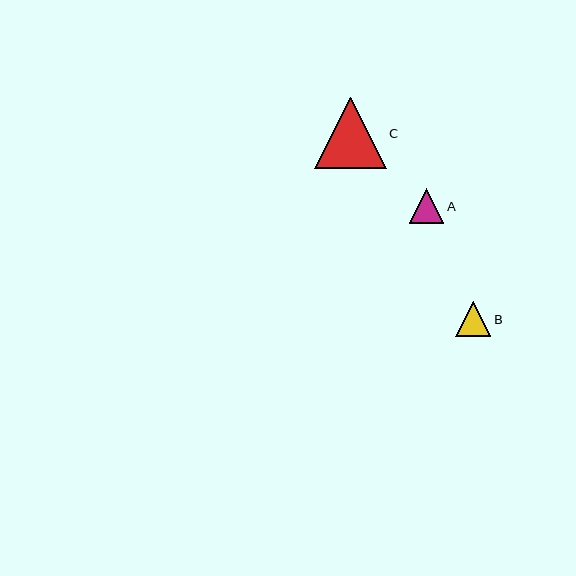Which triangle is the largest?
Triangle C is the largest with a size of approximately 71 pixels.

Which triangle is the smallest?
Triangle A is the smallest with a size of approximately 34 pixels.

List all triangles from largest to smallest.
From largest to smallest: C, B, A.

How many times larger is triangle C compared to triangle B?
Triangle C is approximately 2.0 times the size of triangle B.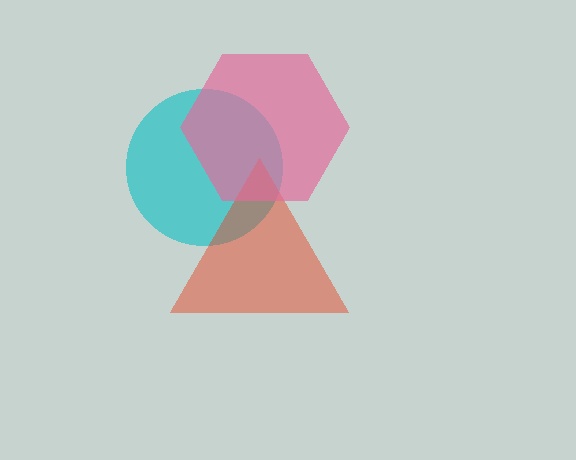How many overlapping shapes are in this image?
There are 3 overlapping shapes in the image.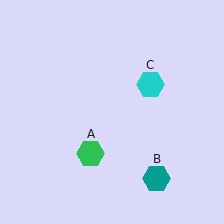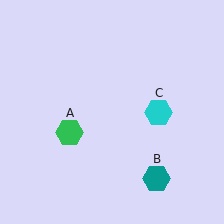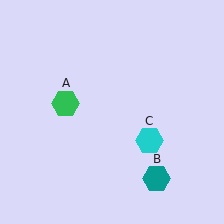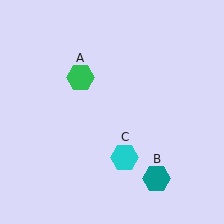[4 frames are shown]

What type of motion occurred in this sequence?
The green hexagon (object A), cyan hexagon (object C) rotated clockwise around the center of the scene.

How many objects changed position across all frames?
2 objects changed position: green hexagon (object A), cyan hexagon (object C).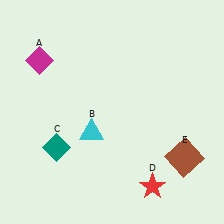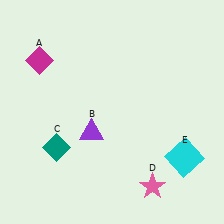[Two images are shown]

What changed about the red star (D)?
In Image 1, D is red. In Image 2, it changed to pink.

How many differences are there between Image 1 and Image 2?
There are 3 differences between the two images.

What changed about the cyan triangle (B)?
In Image 1, B is cyan. In Image 2, it changed to purple.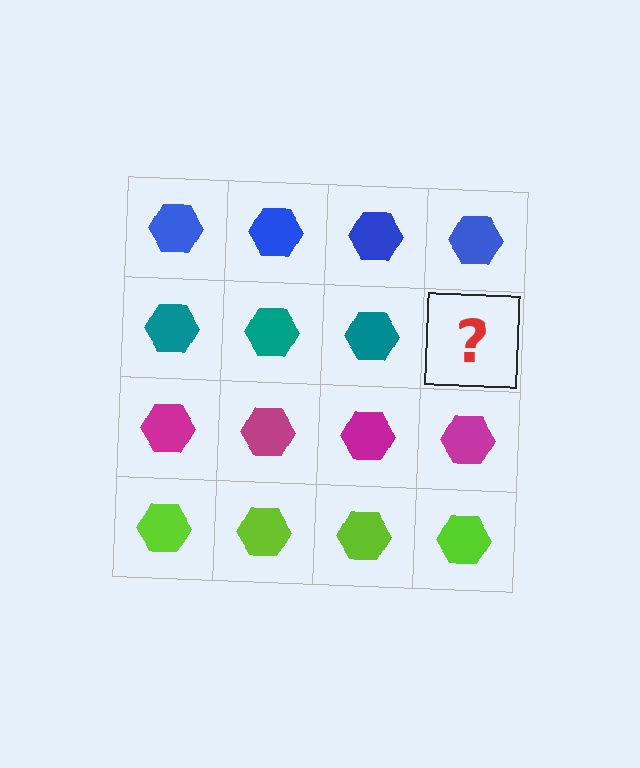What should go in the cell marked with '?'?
The missing cell should contain a teal hexagon.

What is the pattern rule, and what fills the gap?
The rule is that each row has a consistent color. The gap should be filled with a teal hexagon.